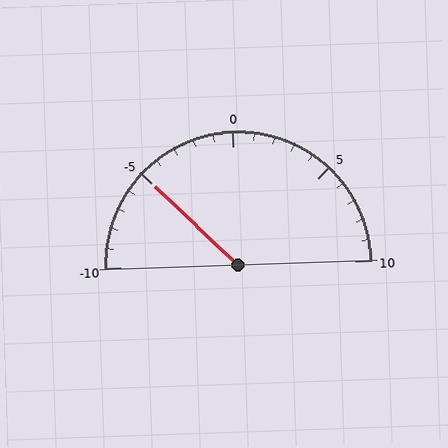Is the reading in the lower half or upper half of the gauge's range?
The reading is in the lower half of the range (-10 to 10).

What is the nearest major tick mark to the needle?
The nearest major tick mark is -5.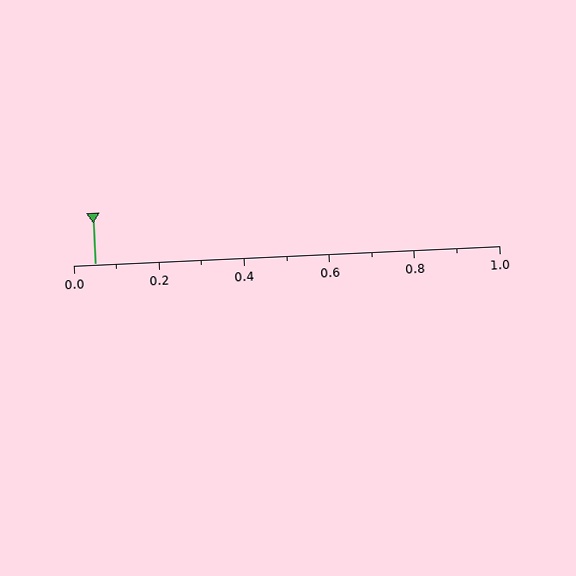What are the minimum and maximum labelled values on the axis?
The axis runs from 0.0 to 1.0.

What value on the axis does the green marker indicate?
The marker indicates approximately 0.05.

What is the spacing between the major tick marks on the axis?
The major ticks are spaced 0.2 apart.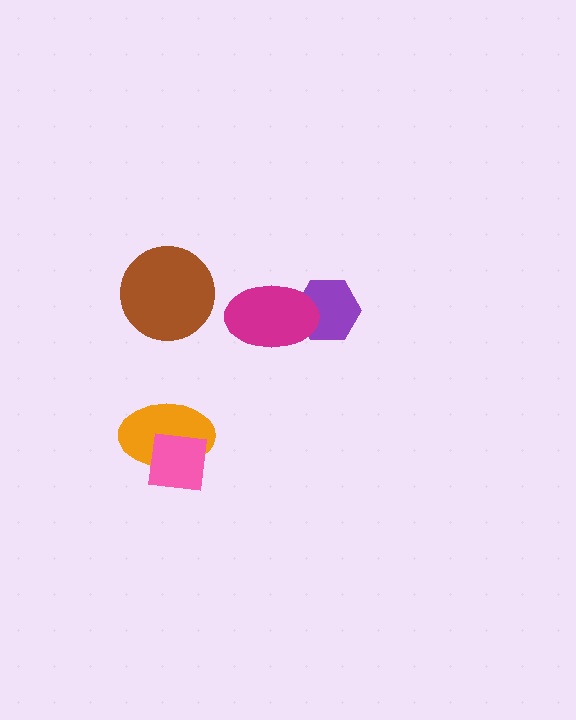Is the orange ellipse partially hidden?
Yes, it is partially covered by another shape.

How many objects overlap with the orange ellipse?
1 object overlaps with the orange ellipse.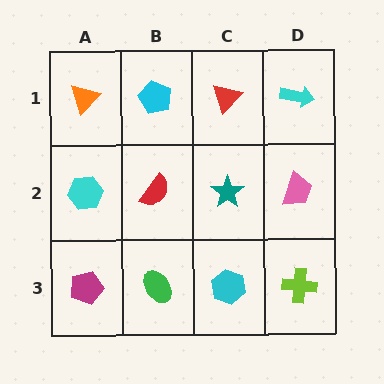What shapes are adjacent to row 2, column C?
A red triangle (row 1, column C), a cyan hexagon (row 3, column C), a red semicircle (row 2, column B), a pink trapezoid (row 2, column D).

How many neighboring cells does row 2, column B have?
4.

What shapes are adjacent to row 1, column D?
A pink trapezoid (row 2, column D), a red triangle (row 1, column C).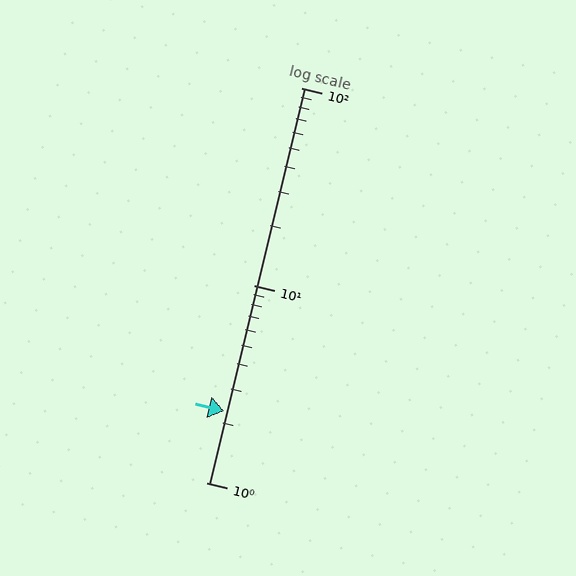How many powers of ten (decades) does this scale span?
The scale spans 2 decades, from 1 to 100.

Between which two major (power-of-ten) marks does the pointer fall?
The pointer is between 1 and 10.